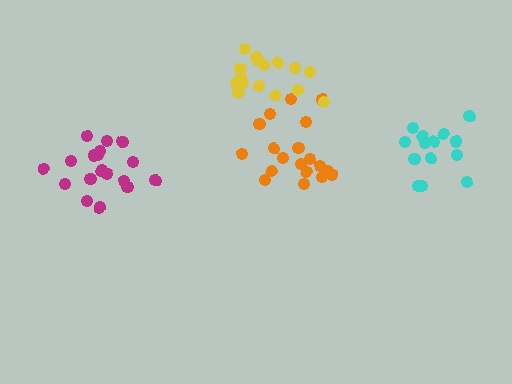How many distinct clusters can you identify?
There are 4 distinct clusters.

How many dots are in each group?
Group 1: 19 dots, Group 2: 17 dots, Group 3: 19 dots, Group 4: 14 dots (69 total).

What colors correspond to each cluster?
The clusters are colored: orange, yellow, magenta, cyan.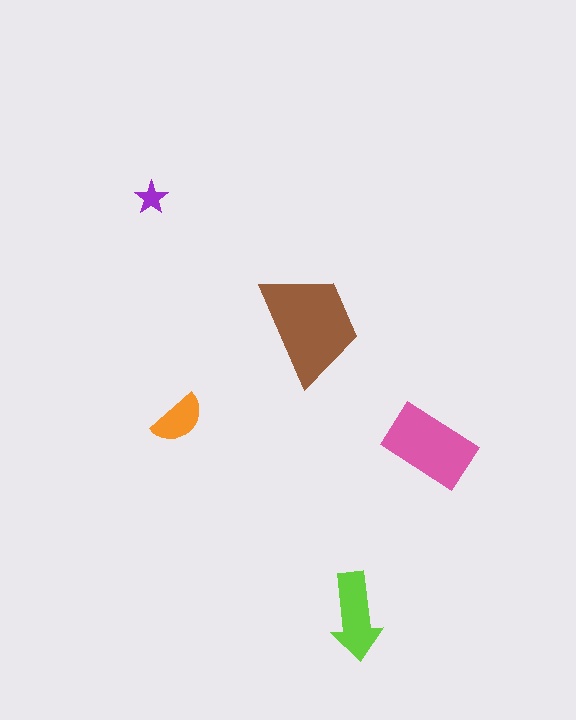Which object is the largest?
The brown trapezoid.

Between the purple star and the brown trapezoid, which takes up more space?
The brown trapezoid.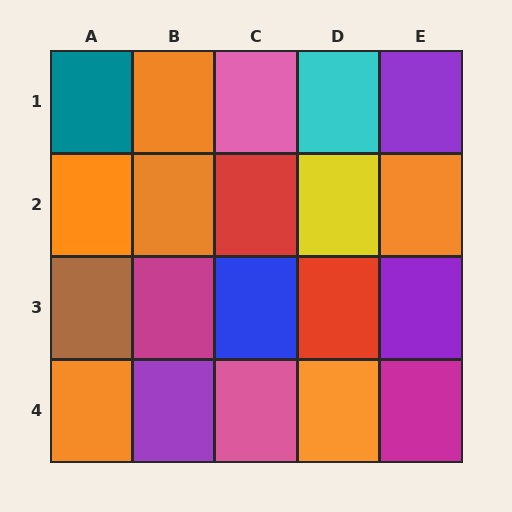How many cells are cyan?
1 cell is cyan.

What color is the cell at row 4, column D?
Orange.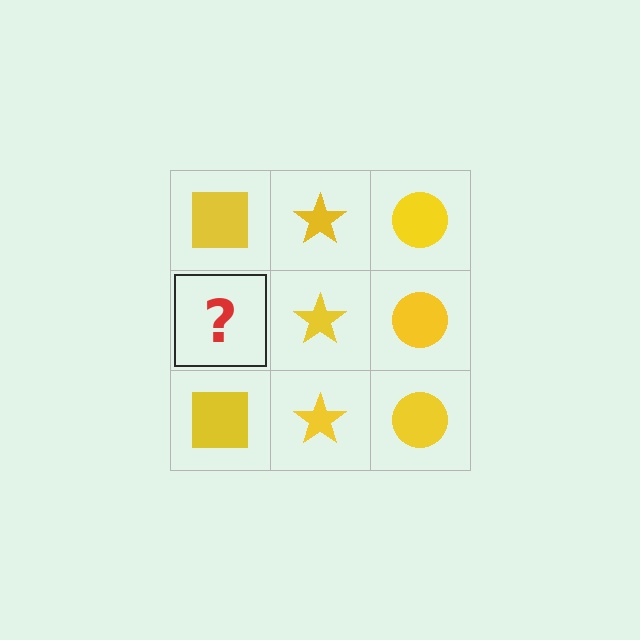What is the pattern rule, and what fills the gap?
The rule is that each column has a consistent shape. The gap should be filled with a yellow square.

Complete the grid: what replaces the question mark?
The question mark should be replaced with a yellow square.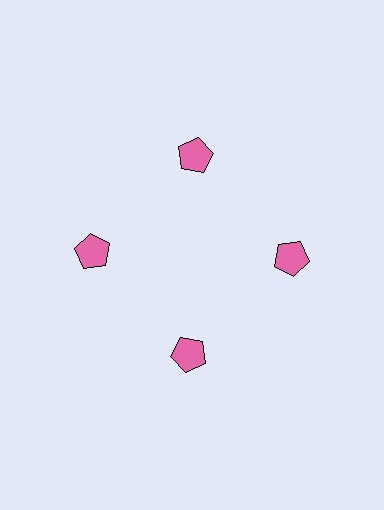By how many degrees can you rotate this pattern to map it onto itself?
The pattern maps onto itself every 90 degrees of rotation.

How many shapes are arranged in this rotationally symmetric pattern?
There are 4 shapes, arranged in 4 groups of 1.